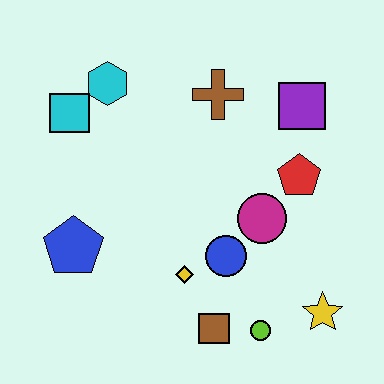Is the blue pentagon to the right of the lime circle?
No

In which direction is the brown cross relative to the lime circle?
The brown cross is above the lime circle.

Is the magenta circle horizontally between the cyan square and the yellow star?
Yes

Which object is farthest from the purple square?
The blue pentagon is farthest from the purple square.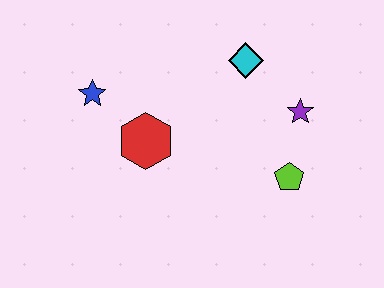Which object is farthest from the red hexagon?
The purple star is farthest from the red hexagon.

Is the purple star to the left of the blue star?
No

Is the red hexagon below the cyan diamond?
Yes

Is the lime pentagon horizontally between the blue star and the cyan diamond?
No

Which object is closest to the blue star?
The red hexagon is closest to the blue star.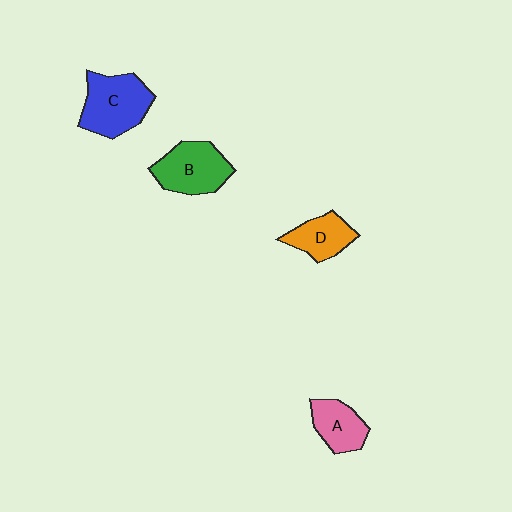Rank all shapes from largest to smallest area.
From largest to smallest: C (blue), B (green), A (pink), D (orange).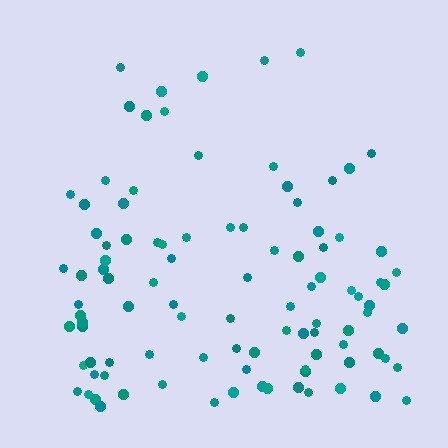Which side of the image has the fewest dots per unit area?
The top.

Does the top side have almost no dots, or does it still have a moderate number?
Still a moderate number, just noticeably fewer than the bottom.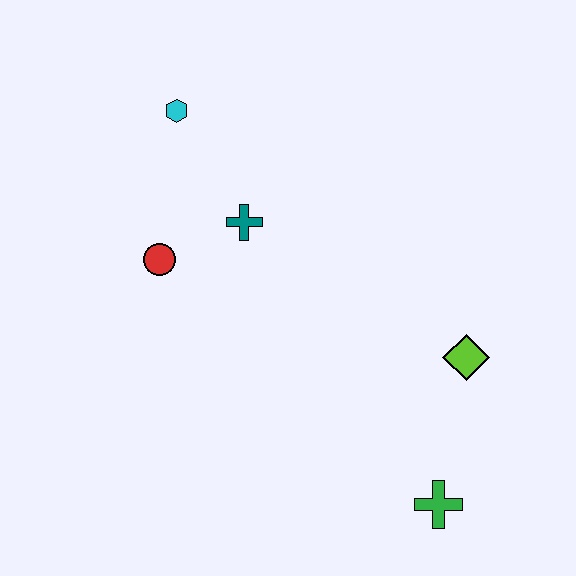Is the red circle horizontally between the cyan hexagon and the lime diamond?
No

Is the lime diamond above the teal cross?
No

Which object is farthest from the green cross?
The cyan hexagon is farthest from the green cross.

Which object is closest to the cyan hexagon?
The teal cross is closest to the cyan hexagon.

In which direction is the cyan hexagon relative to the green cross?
The cyan hexagon is above the green cross.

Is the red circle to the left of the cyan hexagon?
Yes